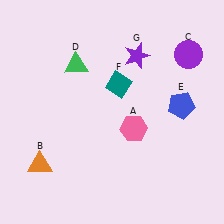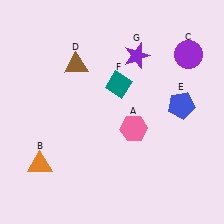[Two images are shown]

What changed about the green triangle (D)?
In Image 1, D is green. In Image 2, it changed to brown.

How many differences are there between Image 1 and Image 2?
There is 1 difference between the two images.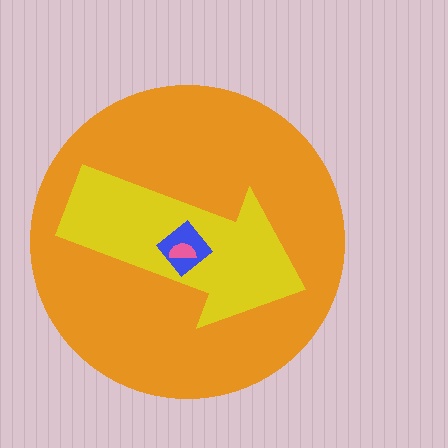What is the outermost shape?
The orange circle.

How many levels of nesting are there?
4.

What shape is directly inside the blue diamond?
The pink semicircle.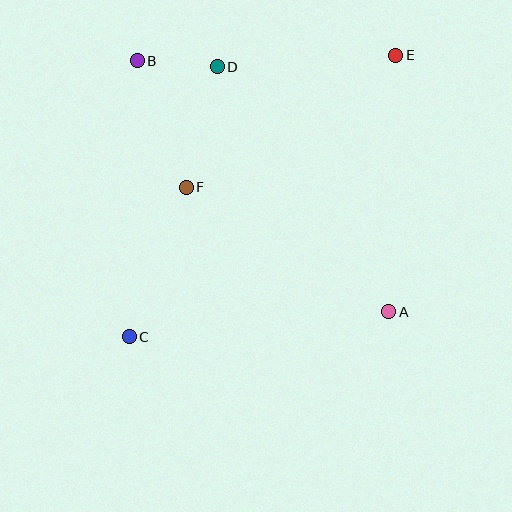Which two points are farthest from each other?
Points C and E are farthest from each other.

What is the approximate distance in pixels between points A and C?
The distance between A and C is approximately 261 pixels.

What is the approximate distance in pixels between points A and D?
The distance between A and D is approximately 299 pixels.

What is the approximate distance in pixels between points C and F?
The distance between C and F is approximately 160 pixels.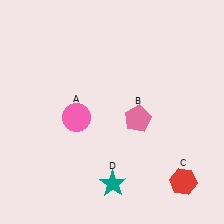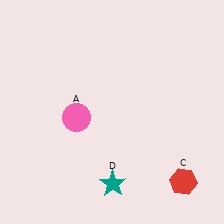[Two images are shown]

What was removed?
The pink pentagon (B) was removed in Image 2.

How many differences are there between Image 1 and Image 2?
There is 1 difference between the two images.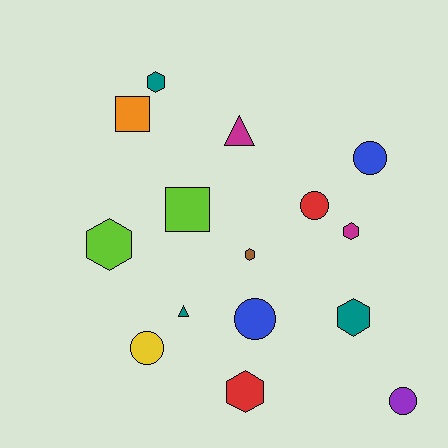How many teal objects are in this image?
There are 3 teal objects.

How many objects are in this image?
There are 15 objects.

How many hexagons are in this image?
There are 6 hexagons.